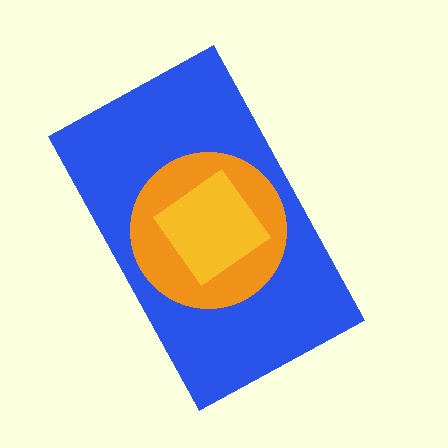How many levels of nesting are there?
3.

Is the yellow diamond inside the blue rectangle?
Yes.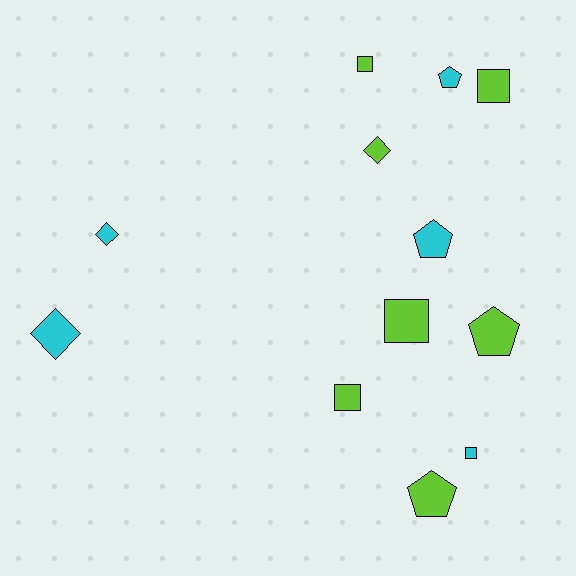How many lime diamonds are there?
There is 1 lime diamond.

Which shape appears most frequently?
Square, with 5 objects.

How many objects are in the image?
There are 12 objects.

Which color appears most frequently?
Lime, with 7 objects.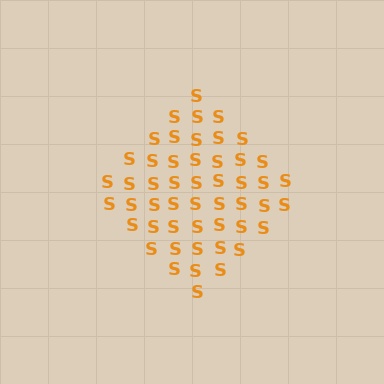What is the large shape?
The large shape is a diamond.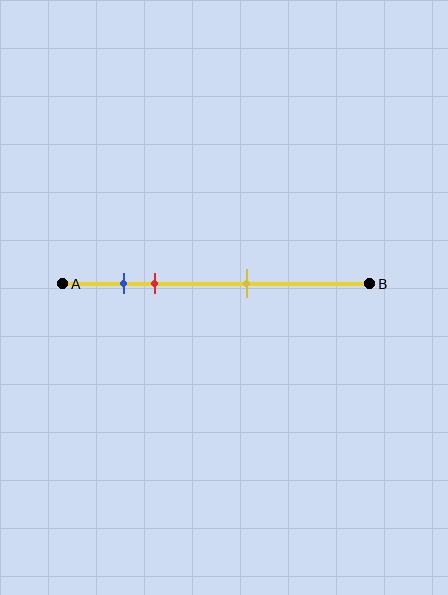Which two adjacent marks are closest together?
The blue and red marks are the closest adjacent pair.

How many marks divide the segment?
There are 3 marks dividing the segment.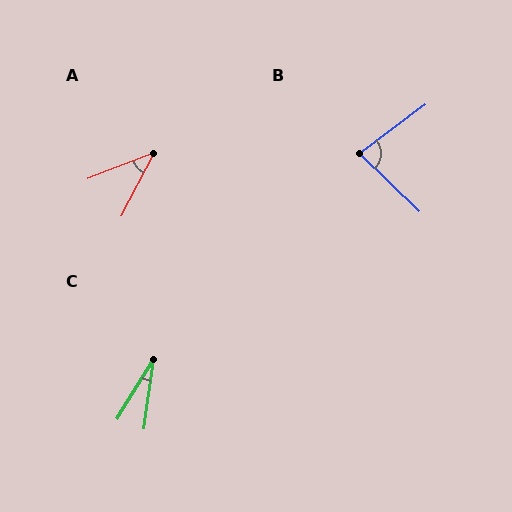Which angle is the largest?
B, at approximately 81 degrees.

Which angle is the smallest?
C, at approximately 24 degrees.